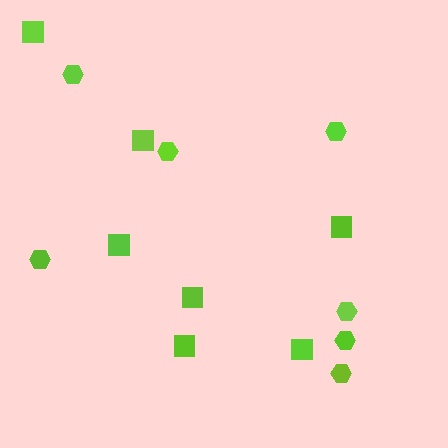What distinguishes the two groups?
There are 2 groups: one group of hexagons (7) and one group of squares (7).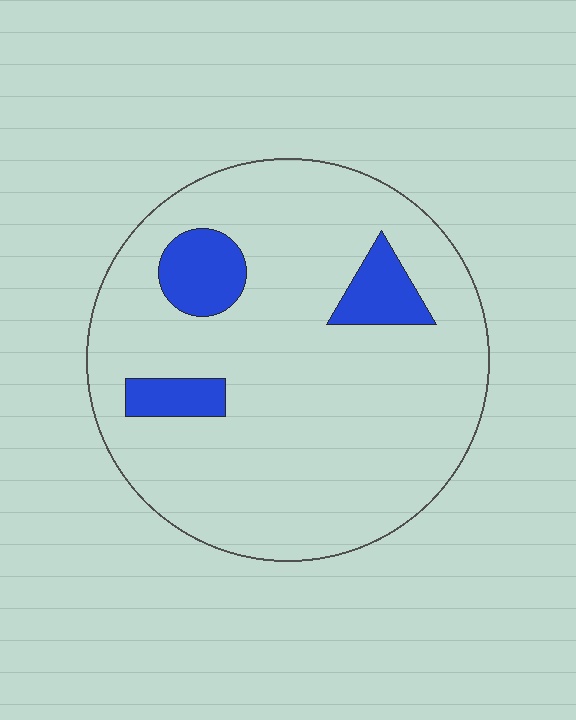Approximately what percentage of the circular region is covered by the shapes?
Approximately 10%.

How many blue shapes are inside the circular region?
3.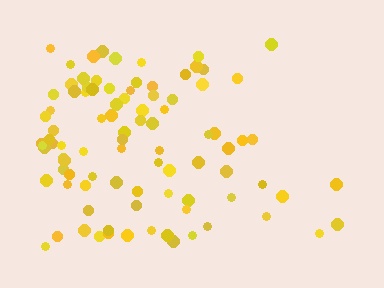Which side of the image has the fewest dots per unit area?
The right.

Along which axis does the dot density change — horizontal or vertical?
Horizontal.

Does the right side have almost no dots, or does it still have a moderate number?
Still a moderate number, just noticeably fewer than the left.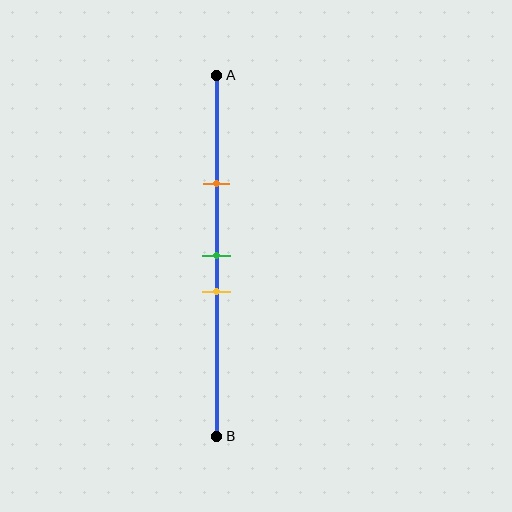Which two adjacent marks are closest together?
The green and yellow marks are the closest adjacent pair.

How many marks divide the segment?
There are 3 marks dividing the segment.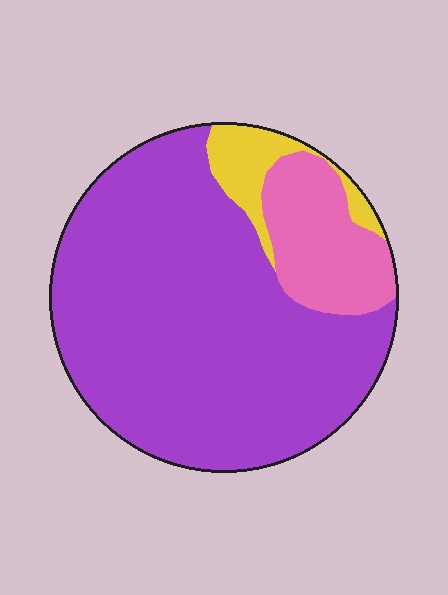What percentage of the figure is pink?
Pink covers around 15% of the figure.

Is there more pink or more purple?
Purple.